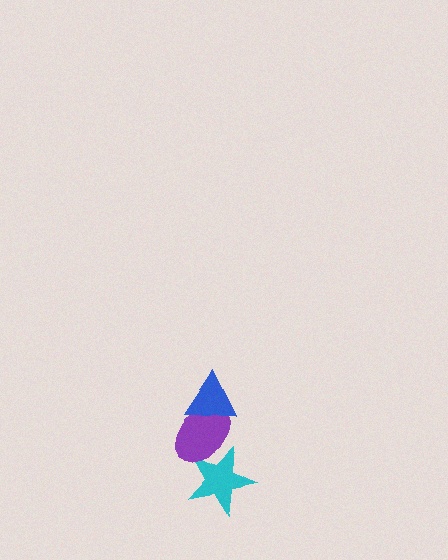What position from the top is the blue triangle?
The blue triangle is 1st from the top.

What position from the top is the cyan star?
The cyan star is 3rd from the top.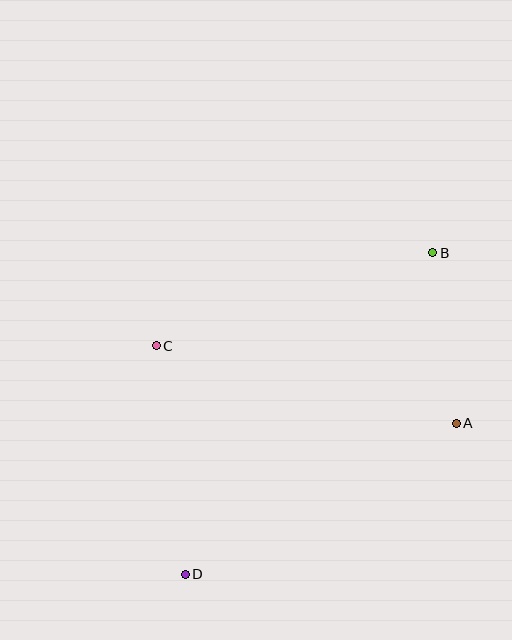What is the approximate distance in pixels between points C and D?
The distance between C and D is approximately 230 pixels.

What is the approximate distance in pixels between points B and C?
The distance between B and C is approximately 292 pixels.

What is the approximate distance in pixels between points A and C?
The distance between A and C is approximately 310 pixels.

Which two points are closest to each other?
Points A and B are closest to each other.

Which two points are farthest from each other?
Points B and D are farthest from each other.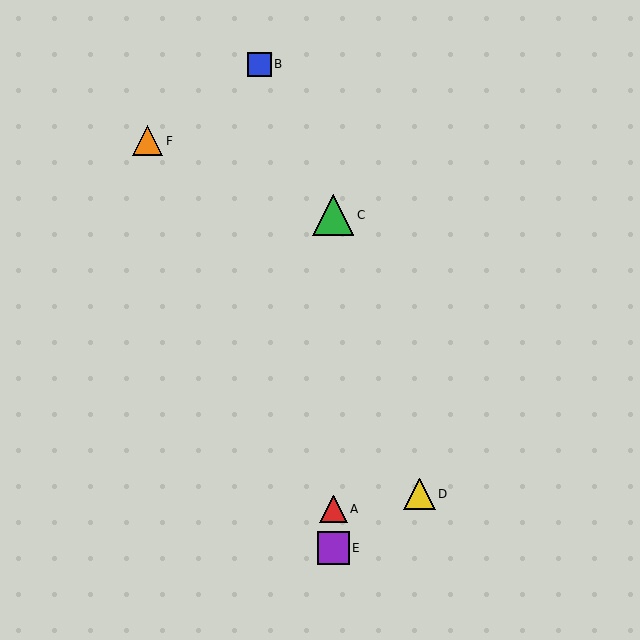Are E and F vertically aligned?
No, E is at x≈333 and F is at x≈147.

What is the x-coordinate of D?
Object D is at x≈419.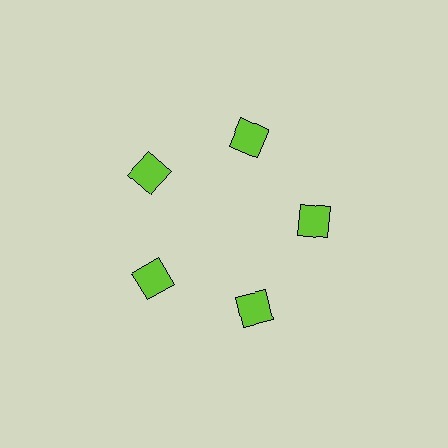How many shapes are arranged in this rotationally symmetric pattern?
There are 5 shapes, arranged in 5 groups of 1.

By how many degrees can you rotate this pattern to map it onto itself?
The pattern maps onto itself every 72 degrees of rotation.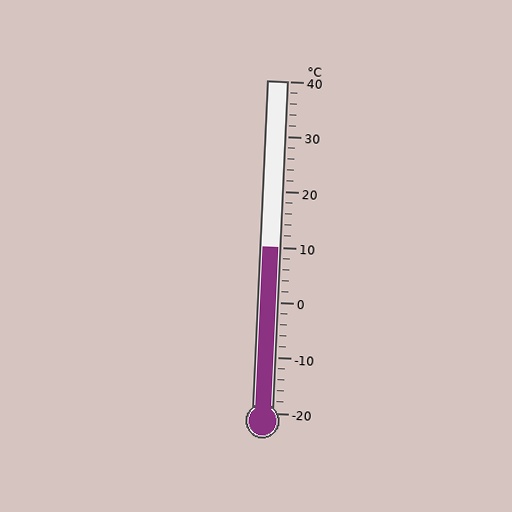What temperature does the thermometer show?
The thermometer shows approximately 10°C.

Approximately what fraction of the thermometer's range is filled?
The thermometer is filled to approximately 50% of its range.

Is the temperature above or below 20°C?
The temperature is below 20°C.